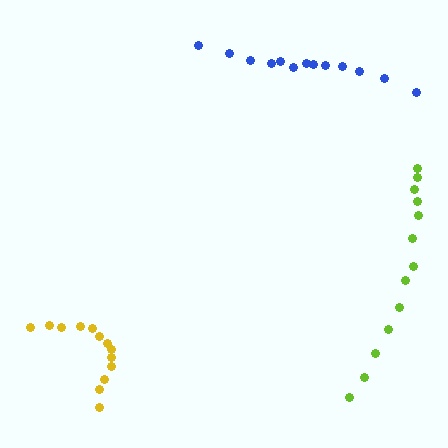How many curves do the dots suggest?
There are 3 distinct paths.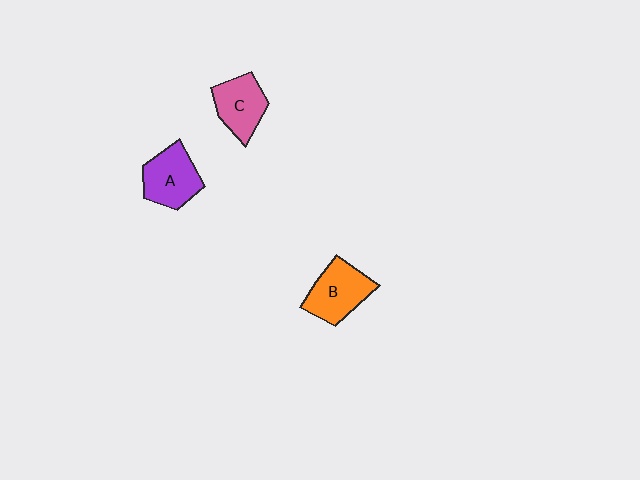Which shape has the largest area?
Shape B (orange).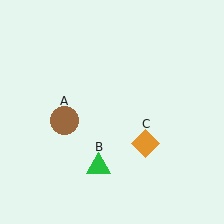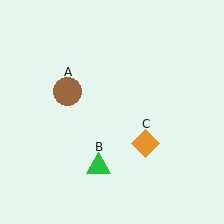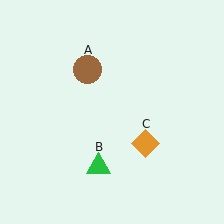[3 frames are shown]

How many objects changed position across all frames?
1 object changed position: brown circle (object A).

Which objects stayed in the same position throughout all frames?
Green triangle (object B) and orange diamond (object C) remained stationary.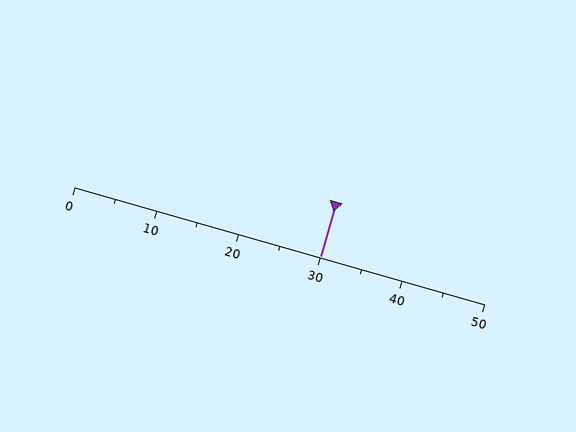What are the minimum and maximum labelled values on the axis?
The axis runs from 0 to 50.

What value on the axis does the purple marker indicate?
The marker indicates approximately 30.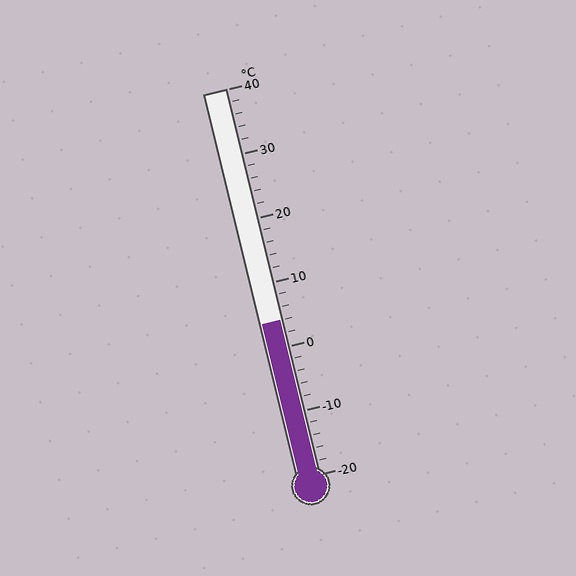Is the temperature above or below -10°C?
The temperature is above -10°C.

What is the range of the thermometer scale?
The thermometer scale ranges from -20°C to 40°C.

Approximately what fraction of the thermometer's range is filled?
The thermometer is filled to approximately 40% of its range.